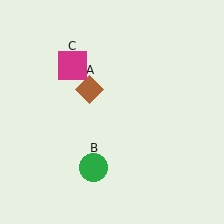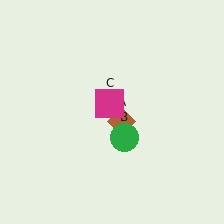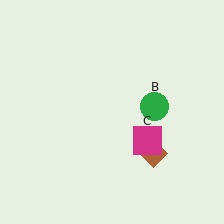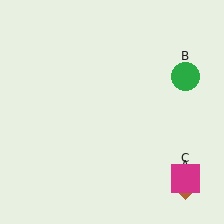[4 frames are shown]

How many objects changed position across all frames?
3 objects changed position: brown diamond (object A), green circle (object B), magenta square (object C).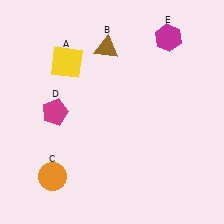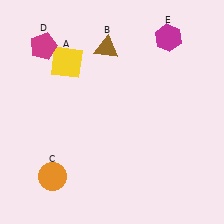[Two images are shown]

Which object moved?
The magenta pentagon (D) moved up.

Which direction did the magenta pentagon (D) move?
The magenta pentagon (D) moved up.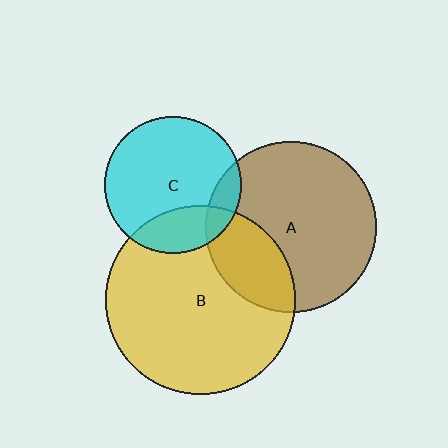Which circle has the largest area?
Circle B (yellow).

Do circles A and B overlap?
Yes.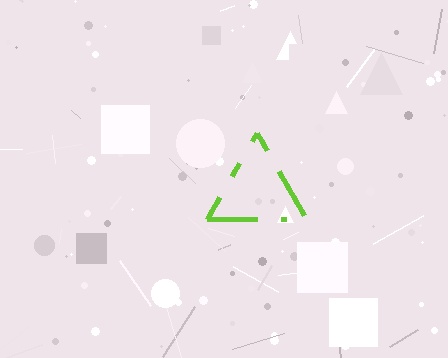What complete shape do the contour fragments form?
The contour fragments form a triangle.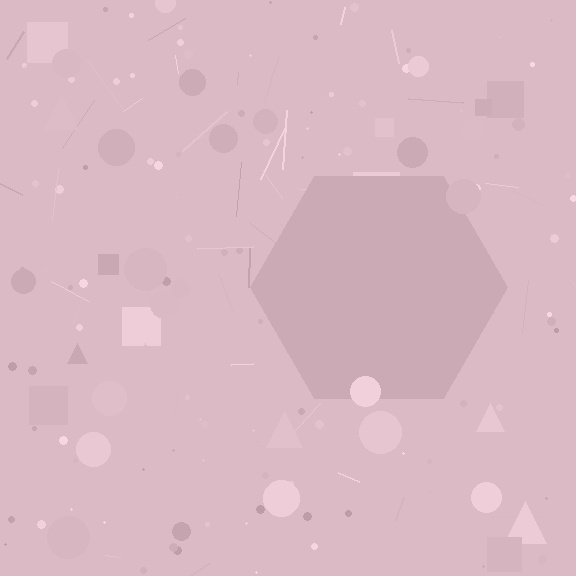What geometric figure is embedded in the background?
A hexagon is embedded in the background.